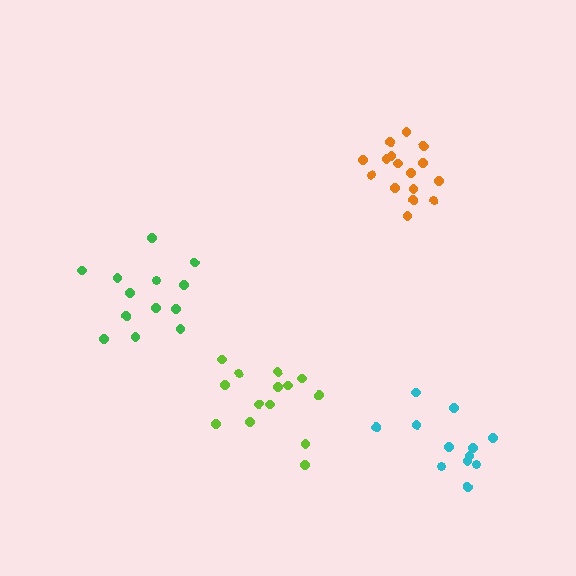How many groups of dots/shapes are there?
There are 4 groups.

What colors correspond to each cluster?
The clusters are colored: orange, green, lime, cyan.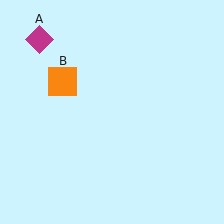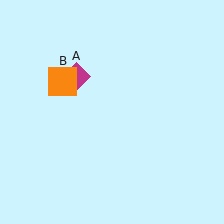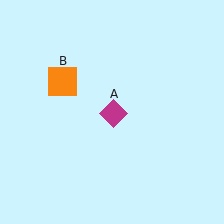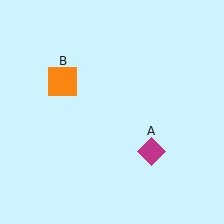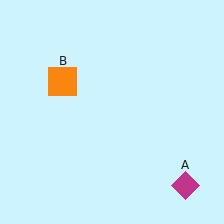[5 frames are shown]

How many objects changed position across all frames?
1 object changed position: magenta diamond (object A).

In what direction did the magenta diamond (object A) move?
The magenta diamond (object A) moved down and to the right.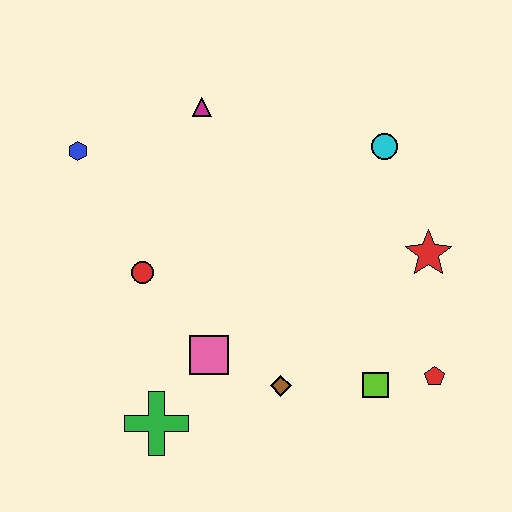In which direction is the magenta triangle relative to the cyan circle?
The magenta triangle is to the left of the cyan circle.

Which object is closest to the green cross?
The pink square is closest to the green cross.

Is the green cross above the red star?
No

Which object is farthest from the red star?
The blue hexagon is farthest from the red star.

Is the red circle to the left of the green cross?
Yes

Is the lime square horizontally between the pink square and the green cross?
No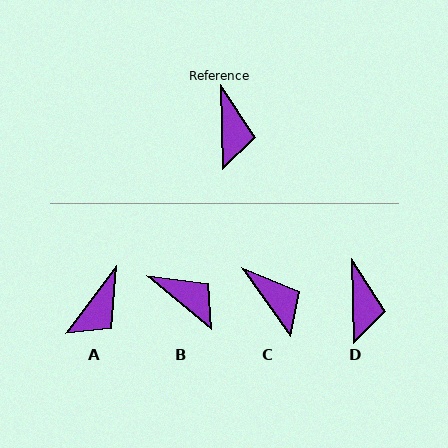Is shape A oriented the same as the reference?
No, it is off by about 38 degrees.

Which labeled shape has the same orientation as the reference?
D.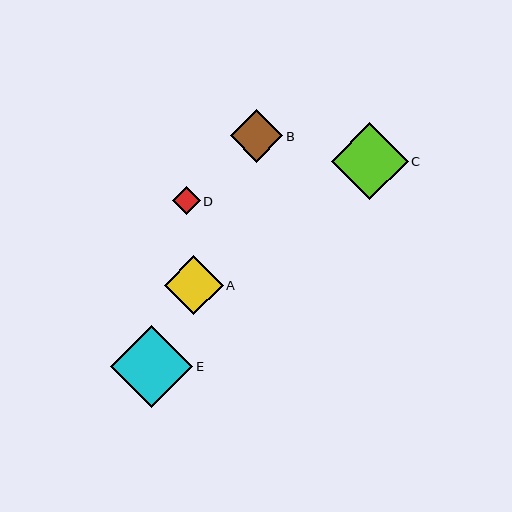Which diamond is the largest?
Diamond E is the largest with a size of approximately 83 pixels.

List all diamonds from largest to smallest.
From largest to smallest: E, C, A, B, D.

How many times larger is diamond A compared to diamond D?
Diamond A is approximately 2.1 times the size of diamond D.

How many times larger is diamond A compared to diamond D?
Diamond A is approximately 2.1 times the size of diamond D.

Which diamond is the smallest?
Diamond D is the smallest with a size of approximately 28 pixels.